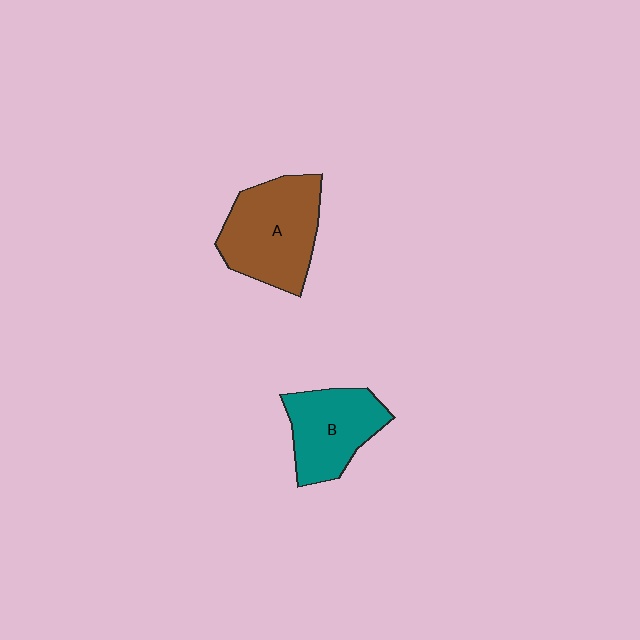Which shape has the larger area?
Shape A (brown).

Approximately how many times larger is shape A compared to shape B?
Approximately 1.3 times.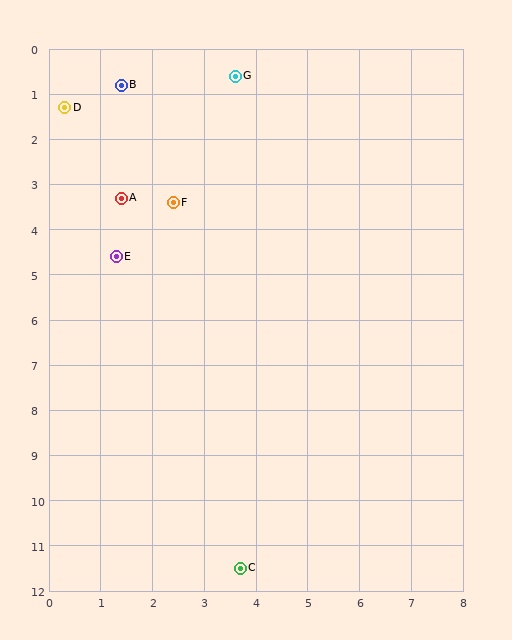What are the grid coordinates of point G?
Point G is at approximately (3.6, 0.6).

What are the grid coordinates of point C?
Point C is at approximately (3.7, 11.5).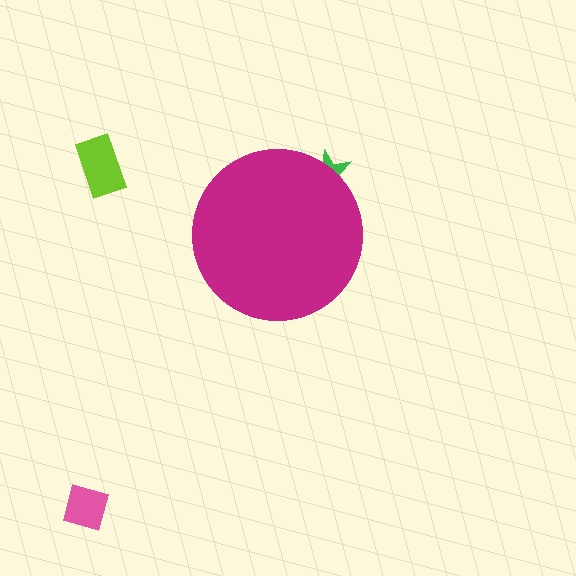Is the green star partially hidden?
Yes, the green star is partially hidden behind the magenta circle.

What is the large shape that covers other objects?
A magenta circle.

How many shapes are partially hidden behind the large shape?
1 shape is partially hidden.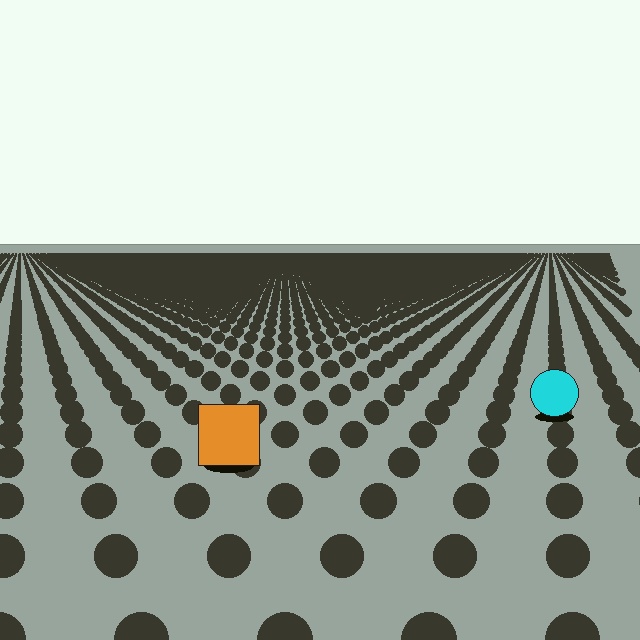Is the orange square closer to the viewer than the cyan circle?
Yes. The orange square is closer — you can tell from the texture gradient: the ground texture is coarser near it.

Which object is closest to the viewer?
The orange square is closest. The texture marks near it are larger and more spread out.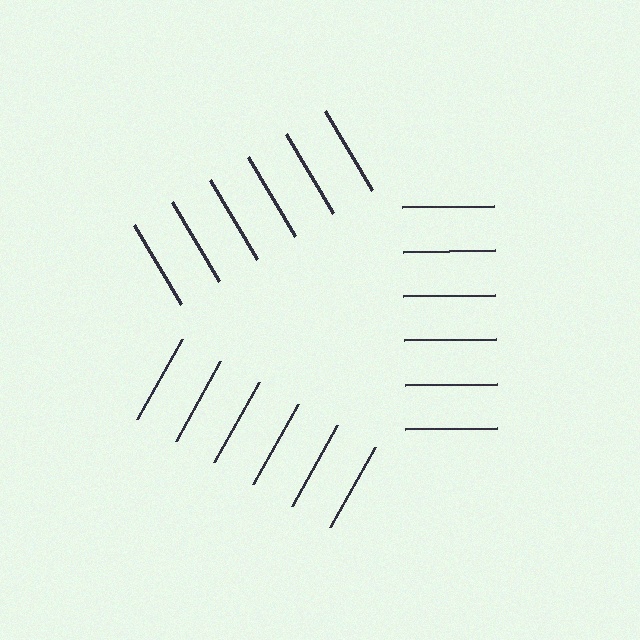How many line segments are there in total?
18 — 6 along each of the 3 edges.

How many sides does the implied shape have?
3 sides — the line-ends trace a triangle.